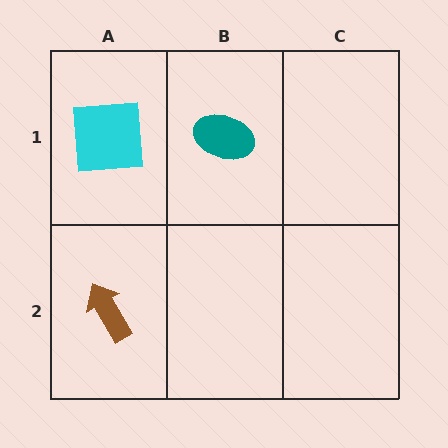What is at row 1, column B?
A teal ellipse.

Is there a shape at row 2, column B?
No, that cell is empty.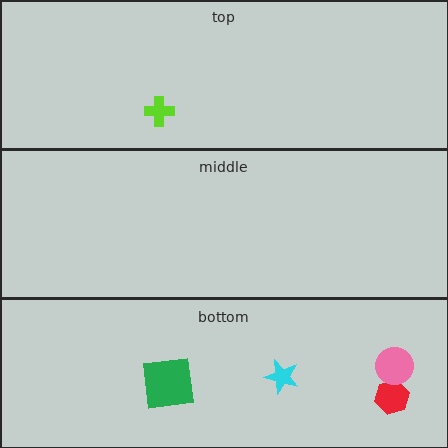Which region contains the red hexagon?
The bottom region.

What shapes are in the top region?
The lime cross.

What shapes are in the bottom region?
The red hexagon, the green square, the pink circle, the cyan star.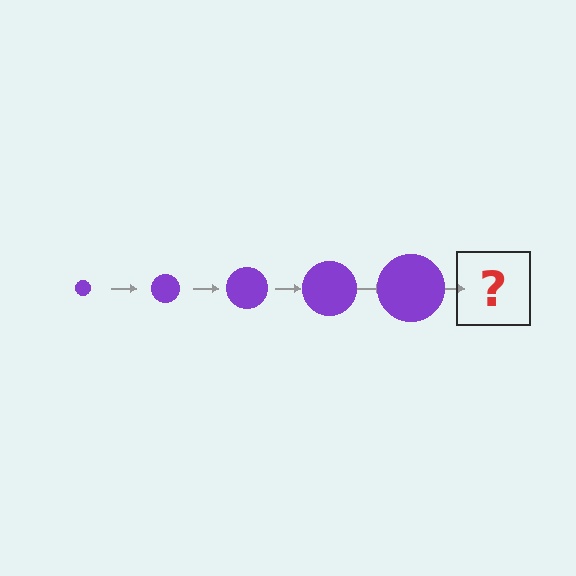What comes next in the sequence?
The next element should be a purple circle, larger than the previous one.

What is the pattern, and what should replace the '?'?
The pattern is that the circle gets progressively larger each step. The '?' should be a purple circle, larger than the previous one.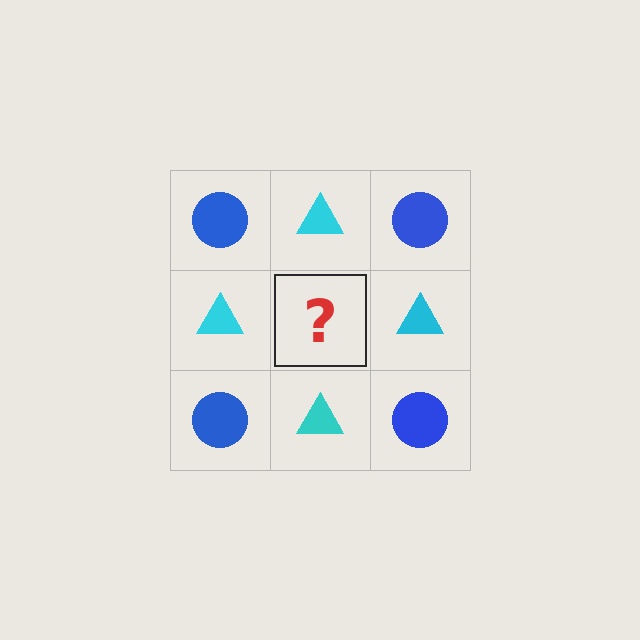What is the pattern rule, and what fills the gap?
The rule is that it alternates blue circle and cyan triangle in a checkerboard pattern. The gap should be filled with a blue circle.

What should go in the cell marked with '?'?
The missing cell should contain a blue circle.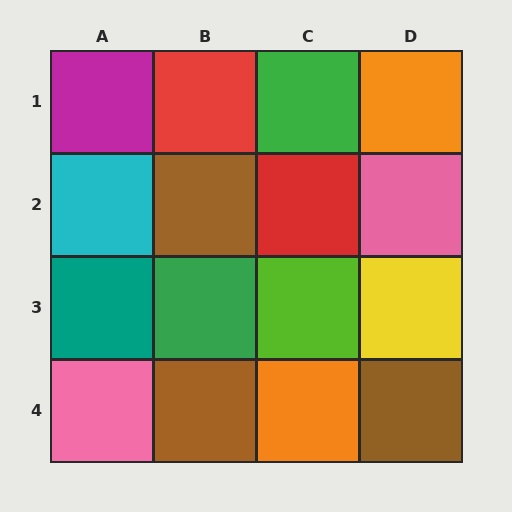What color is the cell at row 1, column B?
Red.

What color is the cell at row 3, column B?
Green.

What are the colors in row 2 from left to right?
Cyan, brown, red, pink.